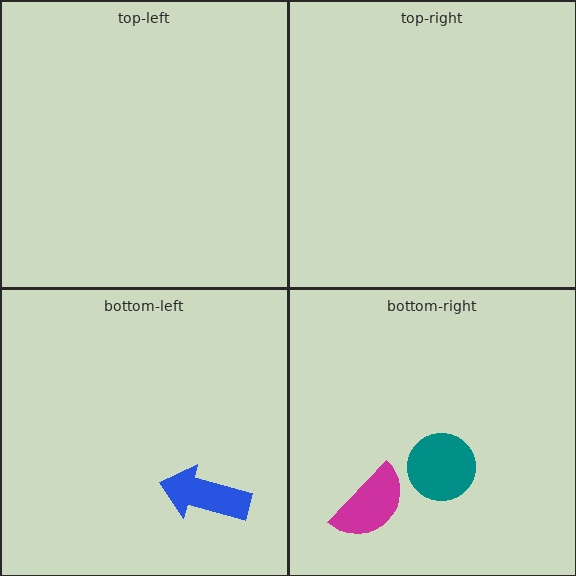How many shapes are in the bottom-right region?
2.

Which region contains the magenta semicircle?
The bottom-right region.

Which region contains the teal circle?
The bottom-right region.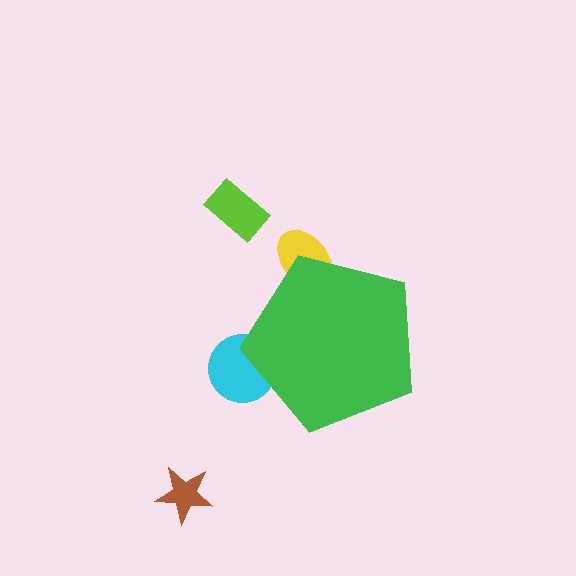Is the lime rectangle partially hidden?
No, the lime rectangle is fully visible.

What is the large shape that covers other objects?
A green pentagon.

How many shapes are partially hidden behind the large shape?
2 shapes are partially hidden.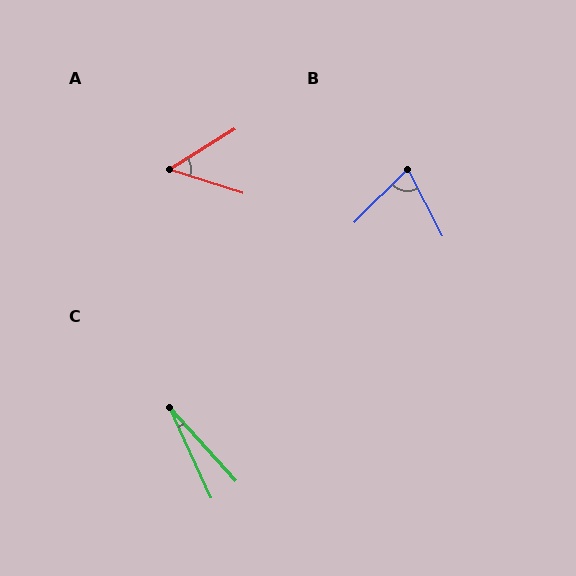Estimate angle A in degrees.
Approximately 50 degrees.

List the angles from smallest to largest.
C (17°), A (50°), B (73°).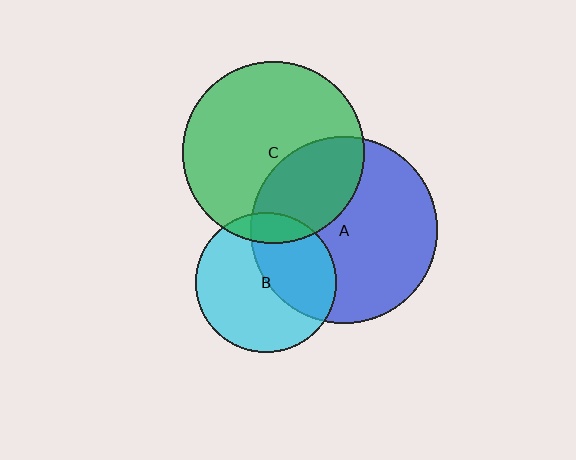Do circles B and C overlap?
Yes.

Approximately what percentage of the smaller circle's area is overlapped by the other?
Approximately 15%.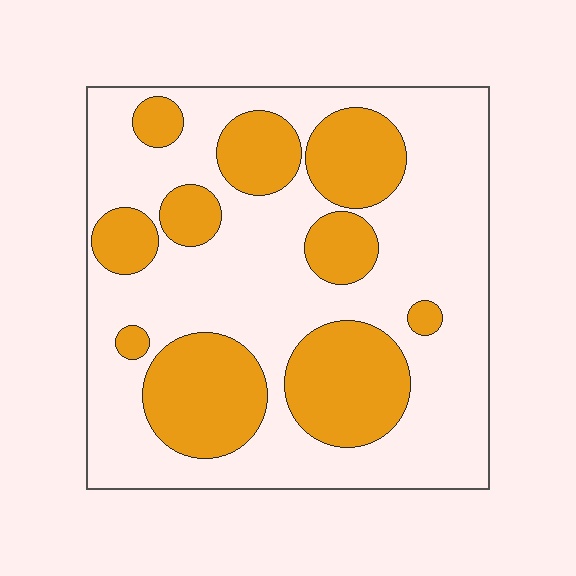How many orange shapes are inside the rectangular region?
10.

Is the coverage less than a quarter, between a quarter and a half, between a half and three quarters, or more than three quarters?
Between a quarter and a half.